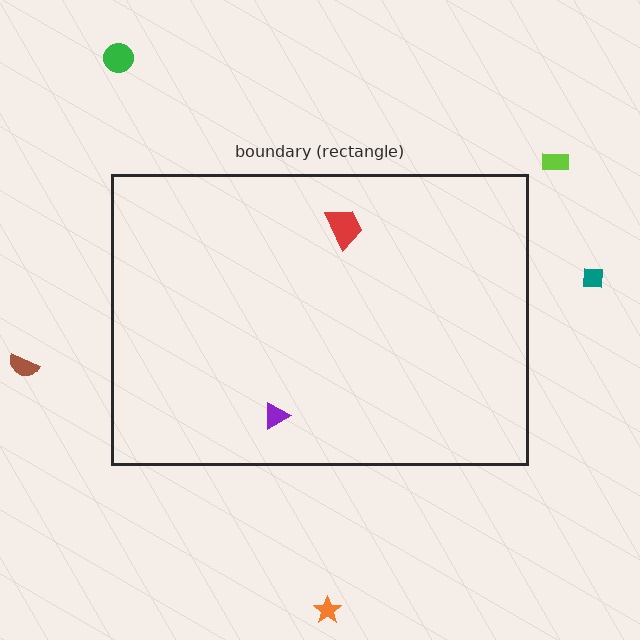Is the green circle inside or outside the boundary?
Outside.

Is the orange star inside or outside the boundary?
Outside.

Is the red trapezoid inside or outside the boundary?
Inside.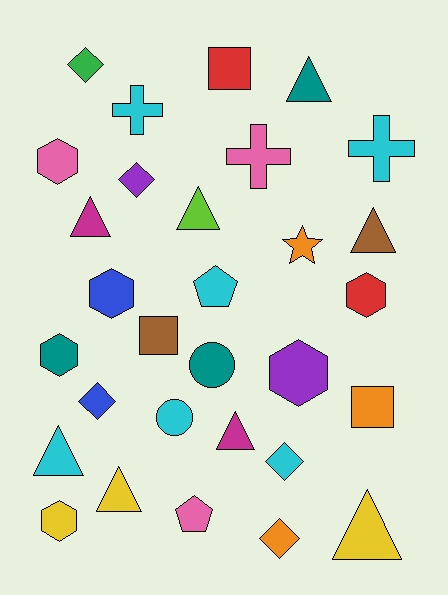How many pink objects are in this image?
There are 3 pink objects.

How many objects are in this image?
There are 30 objects.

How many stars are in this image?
There is 1 star.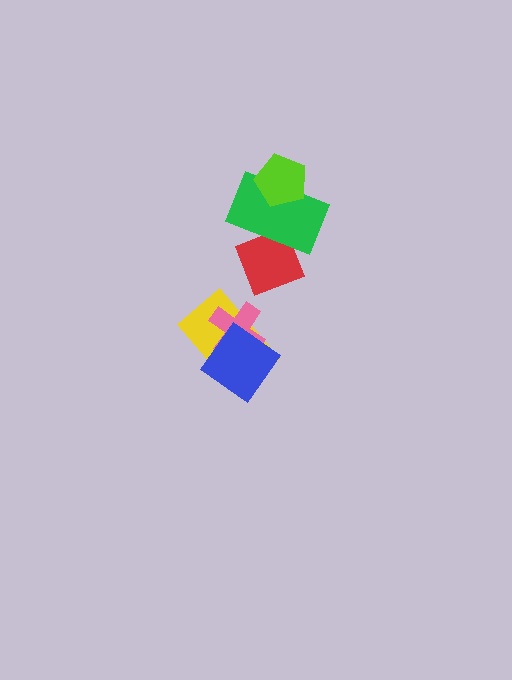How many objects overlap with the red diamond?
1 object overlaps with the red diamond.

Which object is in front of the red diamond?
The green rectangle is in front of the red diamond.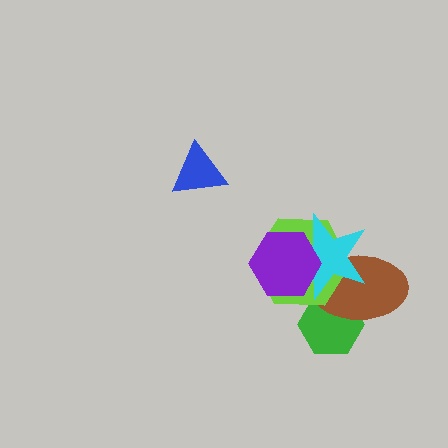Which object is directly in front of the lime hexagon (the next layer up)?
The cyan star is directly in front of the lime hexagon.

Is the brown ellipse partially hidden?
Yes, it is partially covered by another shape.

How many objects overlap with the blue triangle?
0 objects overlap with the blue triangle.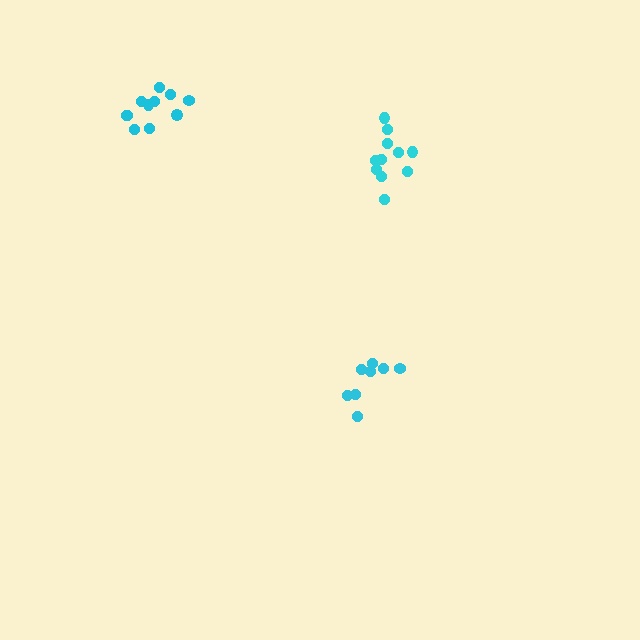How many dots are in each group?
Group 1: 11 dots, Group 2: 8 dots, Group 3: 11 dots (30 total).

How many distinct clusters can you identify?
There are 3 distinct clusters.